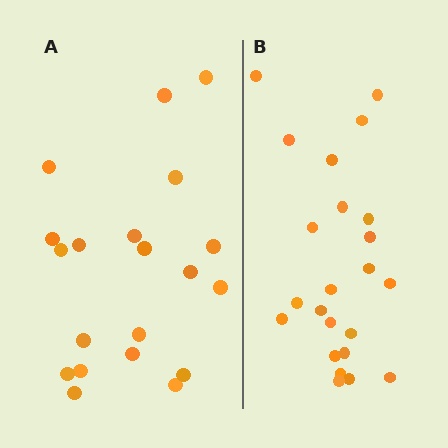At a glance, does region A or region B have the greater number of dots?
Region B (the right region) has more dots.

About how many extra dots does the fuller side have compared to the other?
Region B has just a few more — roughly 2 or 3 more dots than region A.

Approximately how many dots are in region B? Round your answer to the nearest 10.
About 20 dots. (The exact count is 23, which rounds to 20.)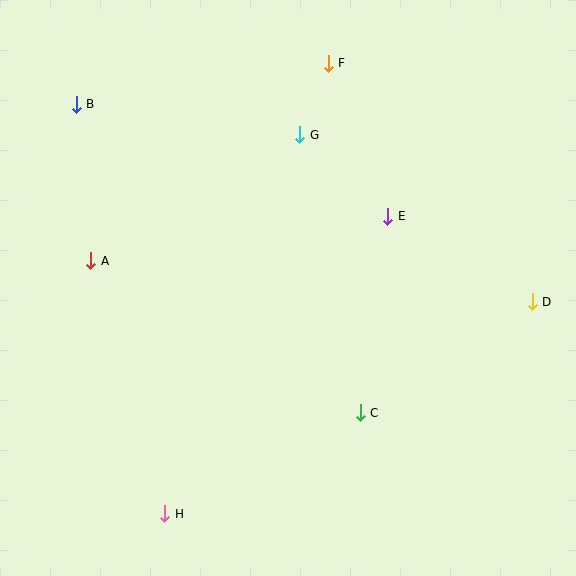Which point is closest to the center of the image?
Point E at (388, 216) is closest to the center.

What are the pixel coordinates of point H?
Point H is at (165, 514).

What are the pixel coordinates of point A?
Point A is at (91, 261).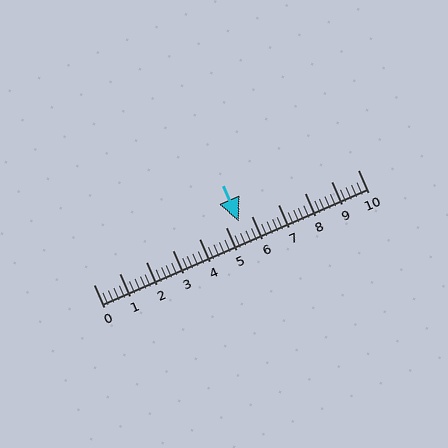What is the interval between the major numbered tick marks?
The major tick marks are spaced 1 units apart.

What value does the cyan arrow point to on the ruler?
The cyan arrow points to approximately 5.5.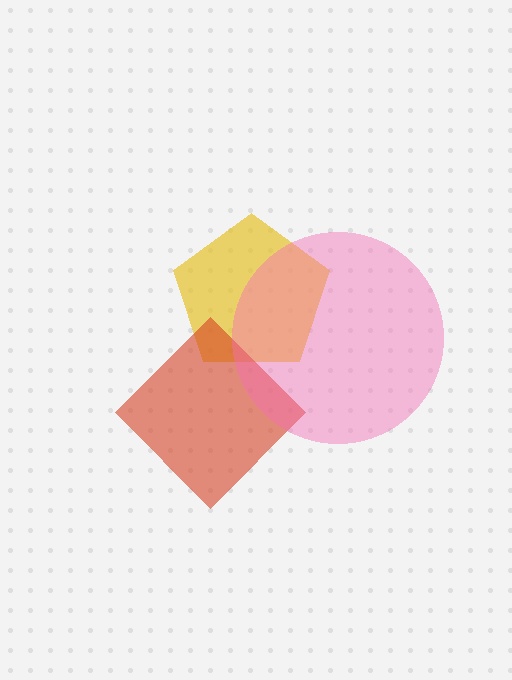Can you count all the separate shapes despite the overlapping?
Yes, there are 3 separate shapes.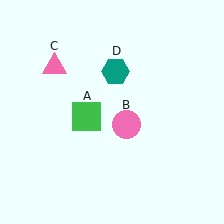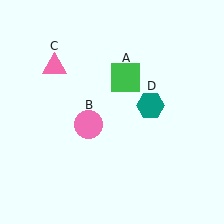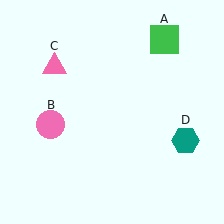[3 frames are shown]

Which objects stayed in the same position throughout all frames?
Pink triangle (object C) remained stationary.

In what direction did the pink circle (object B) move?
The pink circle (object B) moved left.